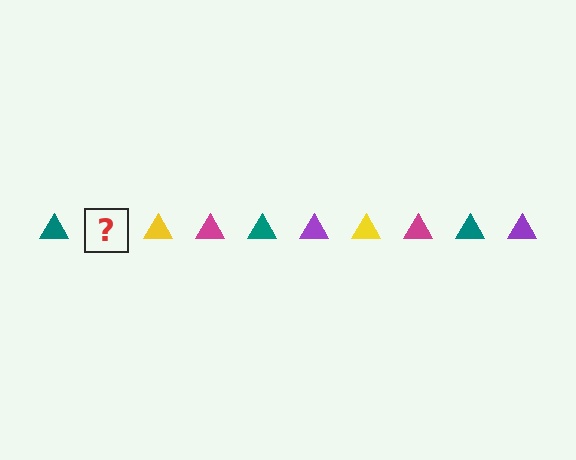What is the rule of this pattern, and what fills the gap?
The rule is that the pattern cycles through teal, purple, yellow, magenta triangles. The gap should be filled with a purple triangle.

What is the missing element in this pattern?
The missing element is a purple triangle.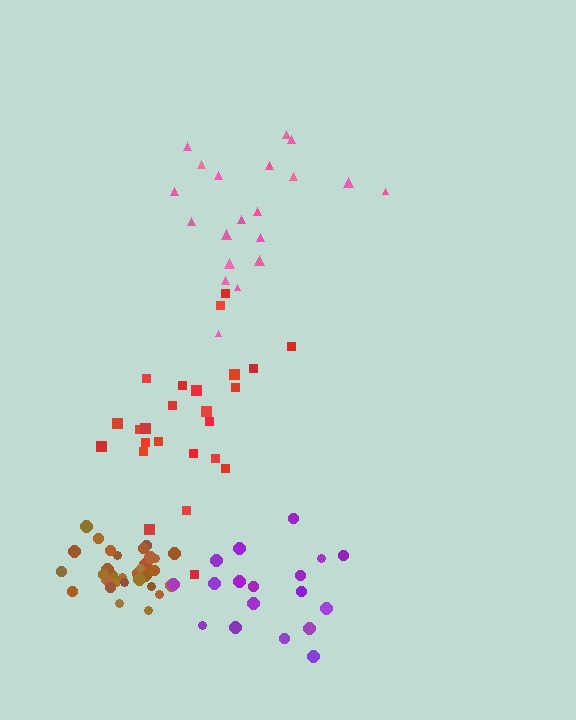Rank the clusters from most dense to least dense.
brown, purple, pink, red.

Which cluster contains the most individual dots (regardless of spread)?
Brown (32).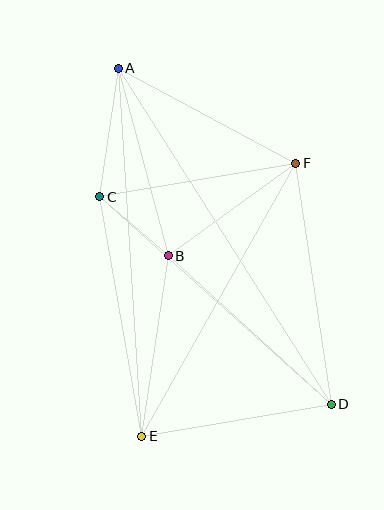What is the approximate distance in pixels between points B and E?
The distance between B and E is approximately 182 pixels.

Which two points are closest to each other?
Points B and C are closest to each other.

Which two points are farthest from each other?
Points A and D are farthest from each other.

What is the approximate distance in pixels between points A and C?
The distance between A and C is approximately 130 pixels.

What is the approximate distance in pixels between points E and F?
The distance between E and F is approximately 313 pixels.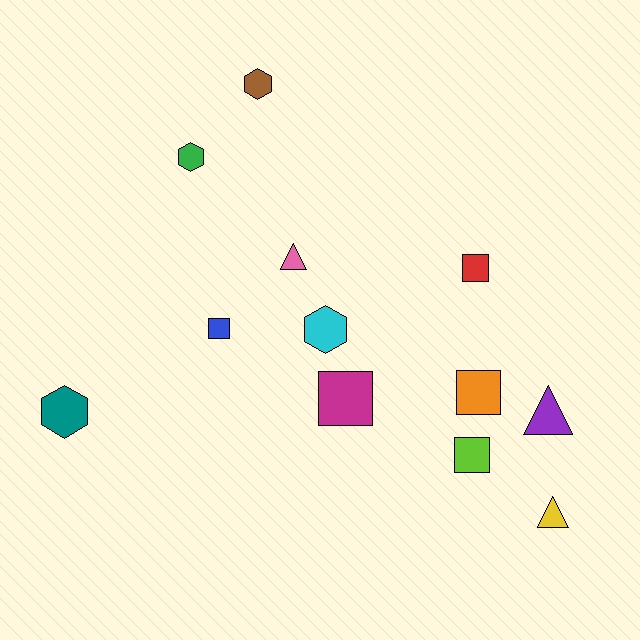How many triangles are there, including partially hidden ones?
There are 3 triangles.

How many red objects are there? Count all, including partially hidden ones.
There is 1 red object.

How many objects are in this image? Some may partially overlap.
There are 12 objects.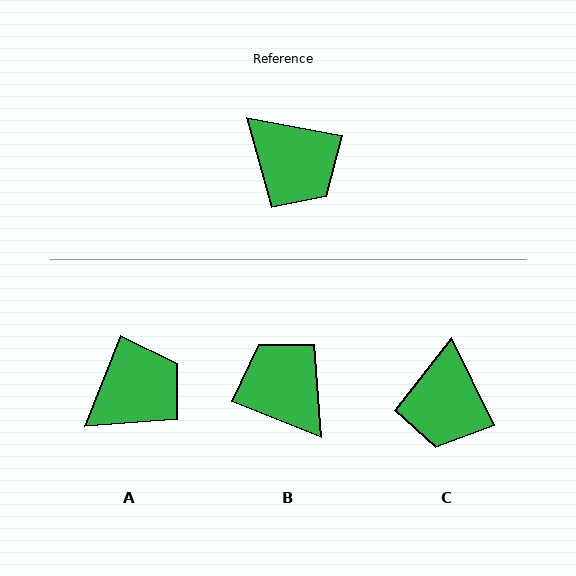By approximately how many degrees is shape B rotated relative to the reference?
Approximately 169 degrees counter-clockwise.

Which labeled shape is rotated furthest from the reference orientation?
B, about 169 degrees away.